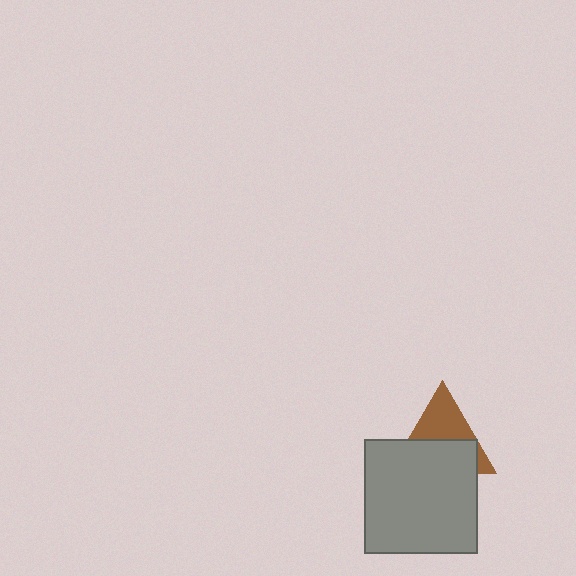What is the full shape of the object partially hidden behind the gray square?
The partially hidden object is a brown triangle.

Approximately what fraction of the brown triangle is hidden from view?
Roughly 53% of the brown triangle is hidden behind the gray square.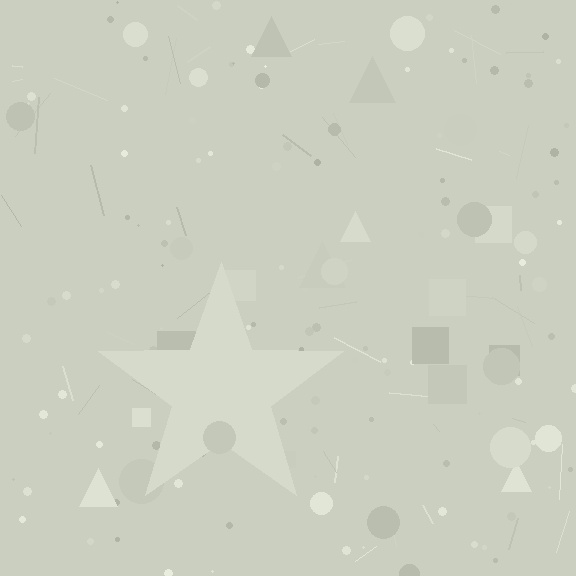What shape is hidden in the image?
A star is hidden in the image.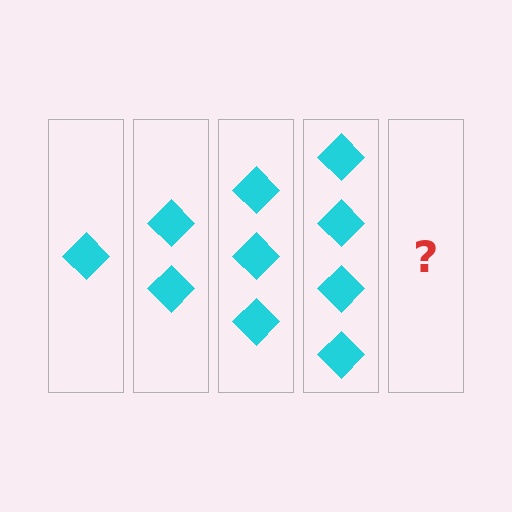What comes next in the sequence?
The next element should be 5 diamonds.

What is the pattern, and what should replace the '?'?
The pattern is that each step adds one more diamond. The '?' should be 5 diamonds.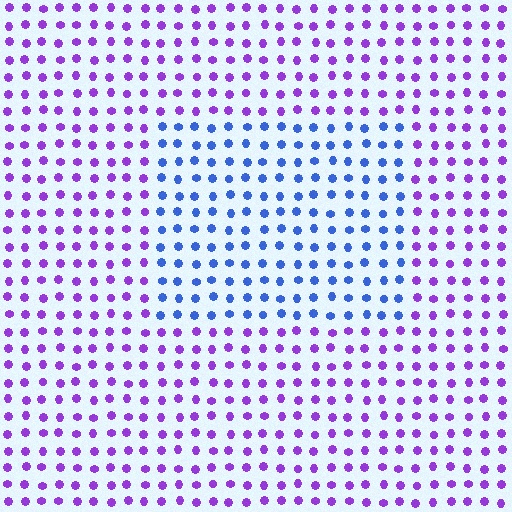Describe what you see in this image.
The image is filled with small purple elements in a uniform arrangement. A rectangle-shaped region is visible where the elements are tinted to a slightly different hue, forming a subtle color boundary.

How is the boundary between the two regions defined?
The boundary is defined purely by a slight shift in hue (about 52 degrees). Spacing, size, and orientation are identical on both sides.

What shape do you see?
I see a rectangle.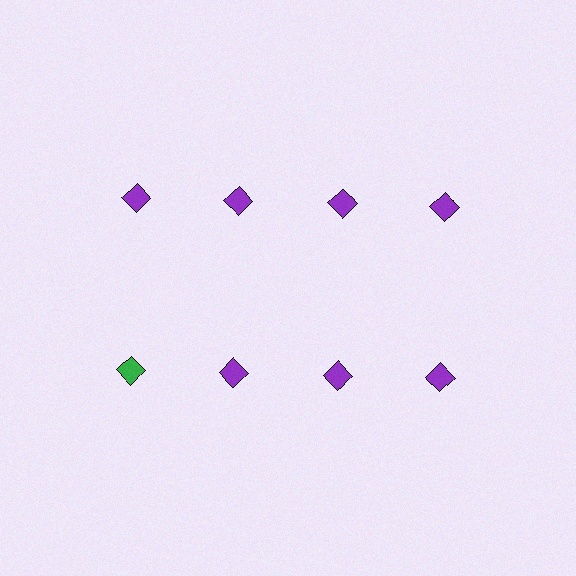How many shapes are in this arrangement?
There are 8 shapes arranged in a grid pattern.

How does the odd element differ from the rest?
It has a different color: green instead of purple.